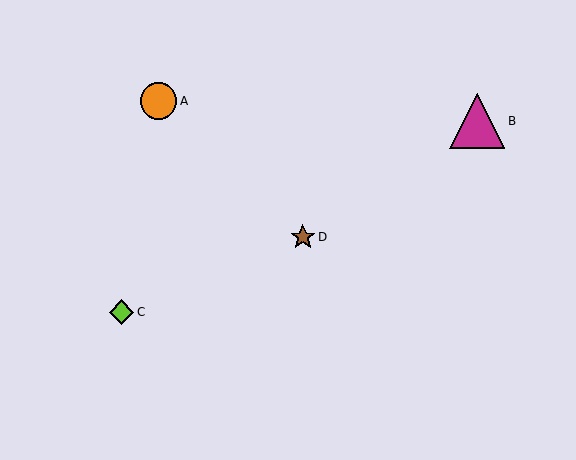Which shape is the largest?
The magenta triangle (labeled B) is the largest.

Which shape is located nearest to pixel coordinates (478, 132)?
The magenta triangle (labeled B) at (477, 121) is nearest to that location.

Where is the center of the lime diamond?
The center of the lime diamond is at (121, 312).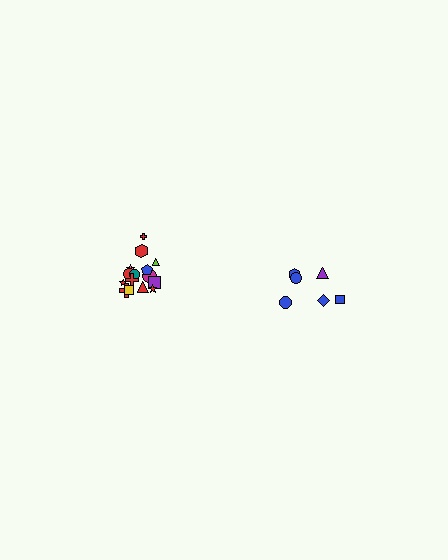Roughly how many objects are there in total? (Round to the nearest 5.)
Roughly 20 objects in total.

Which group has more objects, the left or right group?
The left group.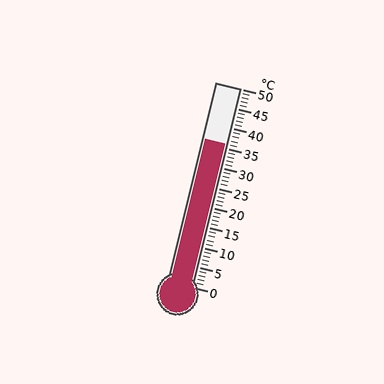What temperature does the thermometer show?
The thermometer shows approximately 36°C.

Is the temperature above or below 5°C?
The temperature is above 5°C.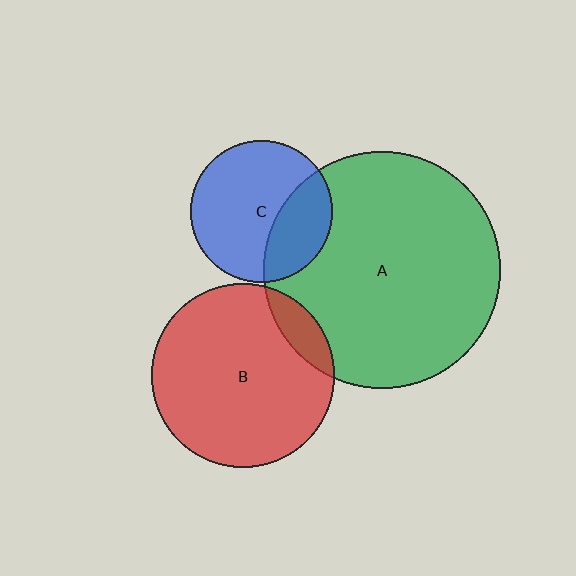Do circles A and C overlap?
Yes.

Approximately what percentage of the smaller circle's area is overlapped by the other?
Approximately 30%.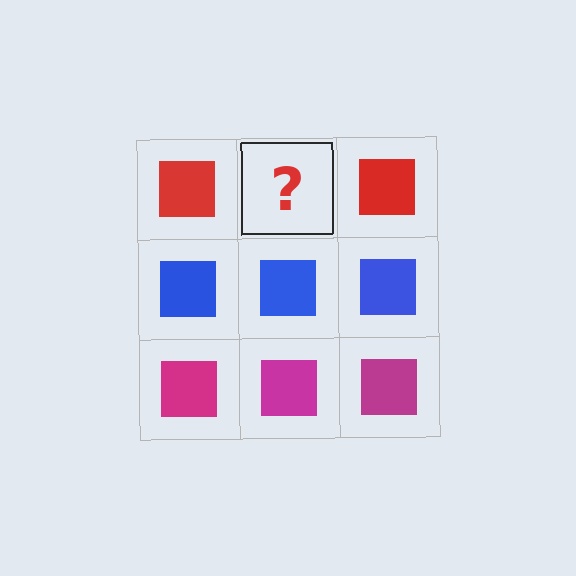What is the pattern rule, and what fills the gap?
The rule is that each row has a consistent color. The gap should be filled with a red square.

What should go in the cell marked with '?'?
The missing cell should contain a red square.